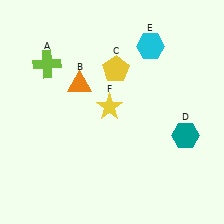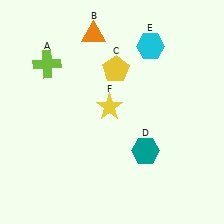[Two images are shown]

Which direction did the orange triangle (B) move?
The orange triangle (B) moved up.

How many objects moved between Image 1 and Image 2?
2 objects moved between the two images.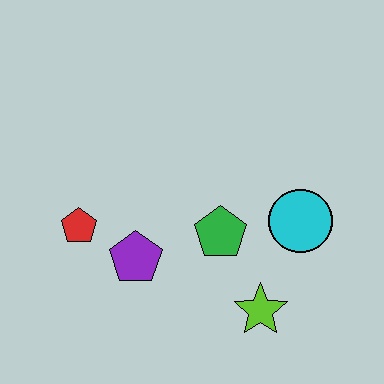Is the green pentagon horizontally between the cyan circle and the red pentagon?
Yes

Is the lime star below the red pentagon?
Yes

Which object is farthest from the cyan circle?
The red pentagon is farthest from the cyan circle.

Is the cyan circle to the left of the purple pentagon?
No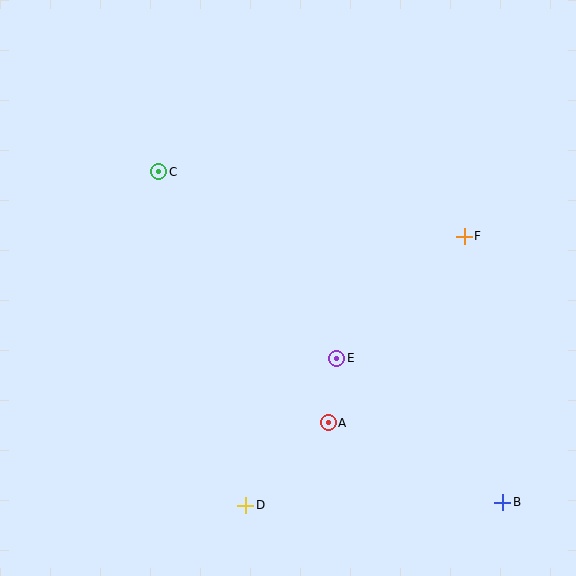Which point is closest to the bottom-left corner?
Point D is closest to the bottom-left corner.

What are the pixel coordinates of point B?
Point B is at (503, 502).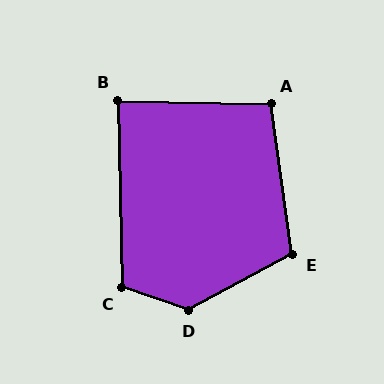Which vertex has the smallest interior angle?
B, at approximately 87 degrees.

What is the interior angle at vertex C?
Approximately 110 degrees (obtuse).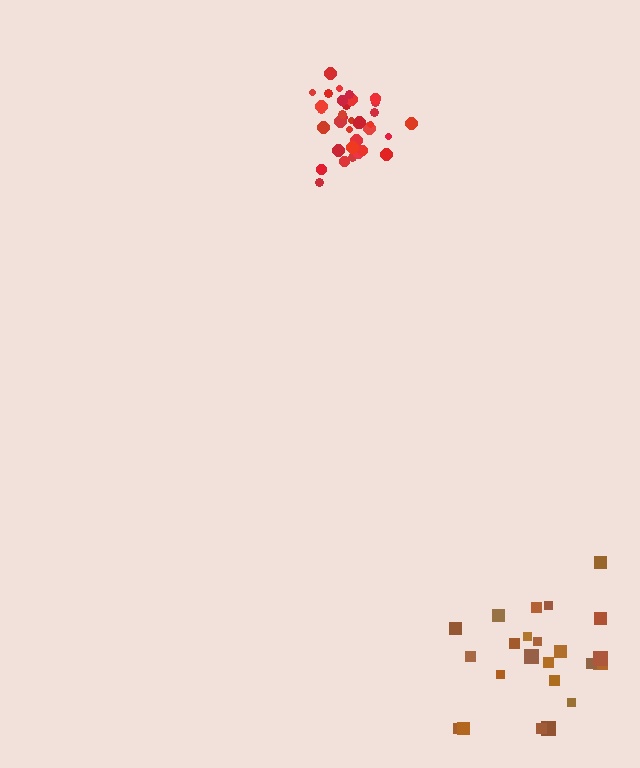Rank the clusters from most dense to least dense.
red, brown.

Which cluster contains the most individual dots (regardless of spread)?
Red (35).